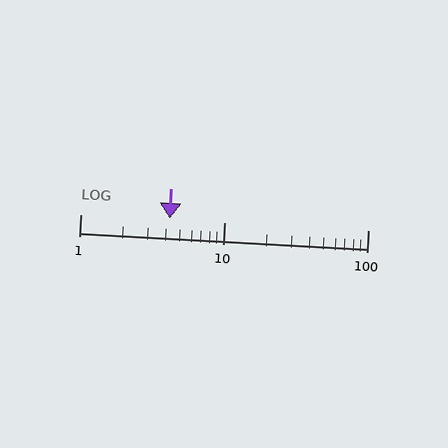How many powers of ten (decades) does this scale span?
The scale spans 2 decades, from 1 to 100.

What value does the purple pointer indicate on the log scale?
The pointer indicates approximately 4.2.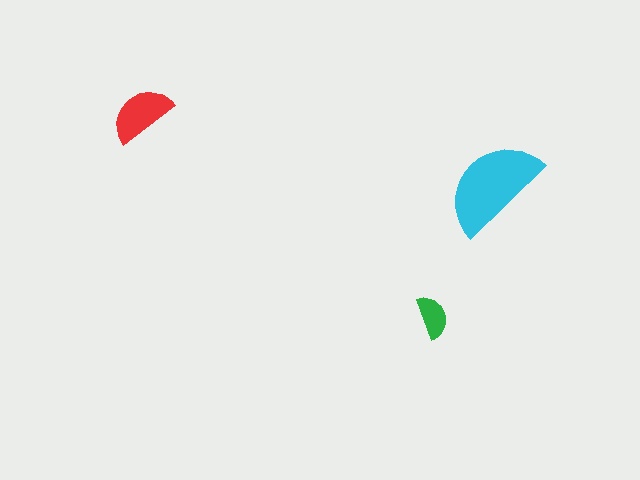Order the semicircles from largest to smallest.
the cyan one, the red one, the green one.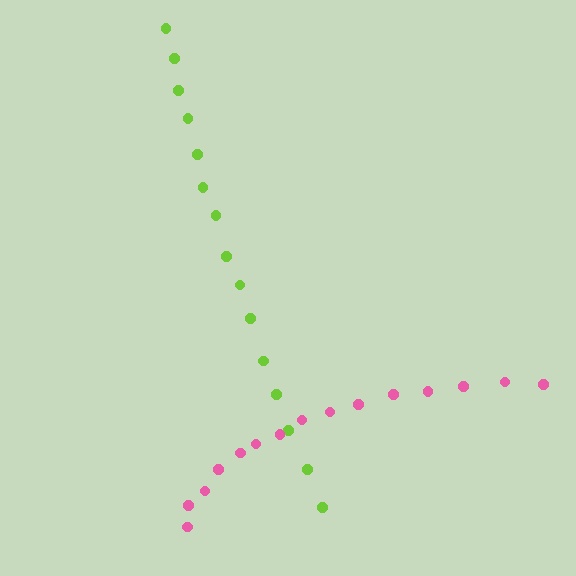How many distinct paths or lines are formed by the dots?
There are 2 distinct paths.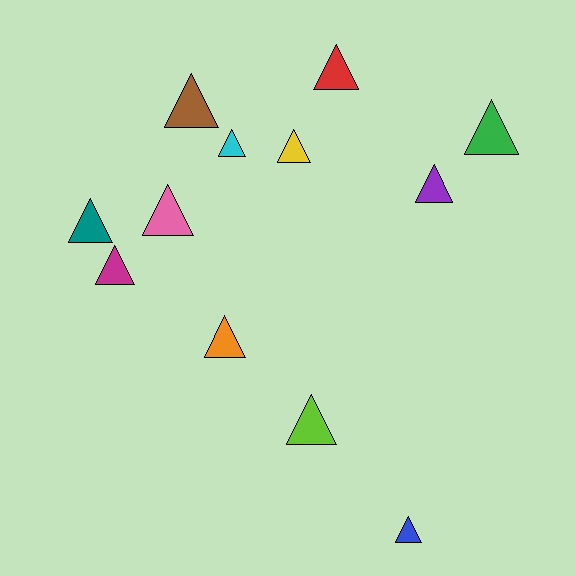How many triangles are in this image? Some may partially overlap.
There are 12 triangles.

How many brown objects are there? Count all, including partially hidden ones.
There is 1 brown object.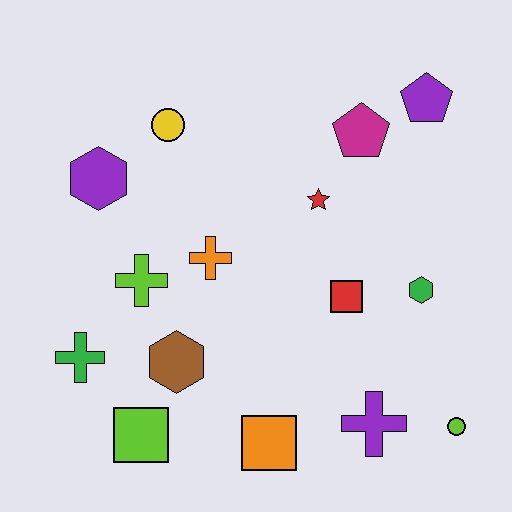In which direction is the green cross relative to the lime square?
The green cross is above the lime square.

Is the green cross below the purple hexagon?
Yes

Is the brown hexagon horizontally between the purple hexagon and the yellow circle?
No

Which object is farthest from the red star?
The lime square is farthest from the red star.